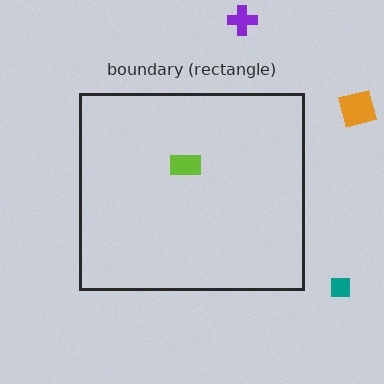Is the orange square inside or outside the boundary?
Outside.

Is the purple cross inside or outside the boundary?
Outside.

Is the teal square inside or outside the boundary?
Outside.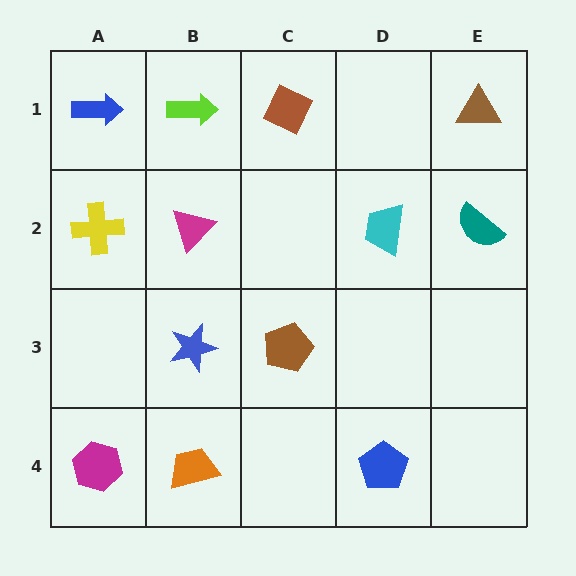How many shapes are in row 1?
4 shapes.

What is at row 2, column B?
A magenta triangle.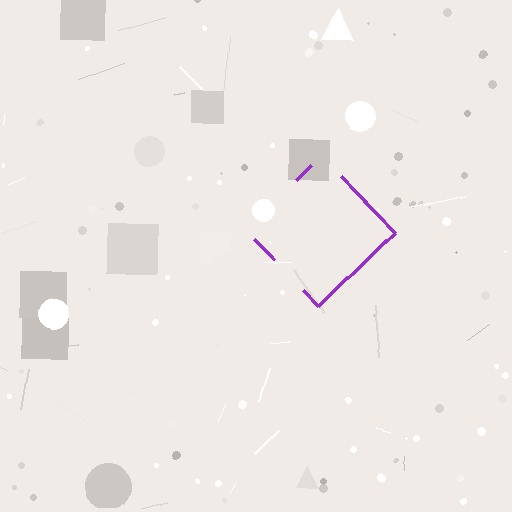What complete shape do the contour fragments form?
The contour fragments form a diamond.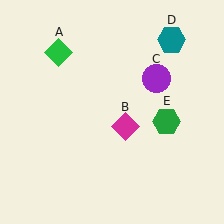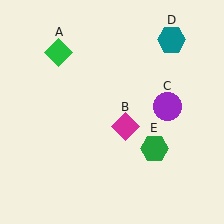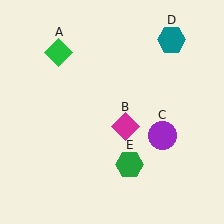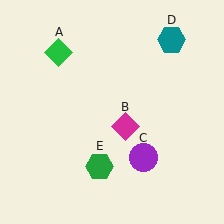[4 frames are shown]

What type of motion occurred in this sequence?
The purple circle (object C), green hexagon (object E) rotated clockwise around the center of the scene.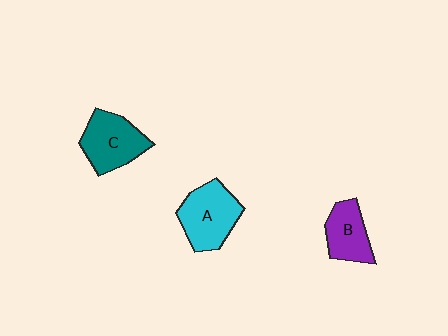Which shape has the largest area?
Shape A (cyan).